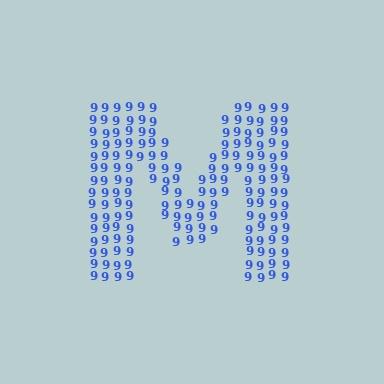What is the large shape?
The large shape is the letter M.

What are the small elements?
The small elements are digit 9's.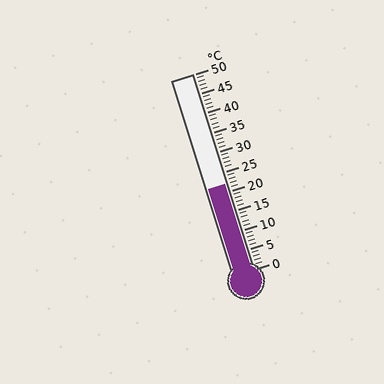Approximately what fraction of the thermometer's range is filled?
The thermometer is filled to approximately 45% of its range.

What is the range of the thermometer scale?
The thermometer scale ranges from 0°C to 50°C.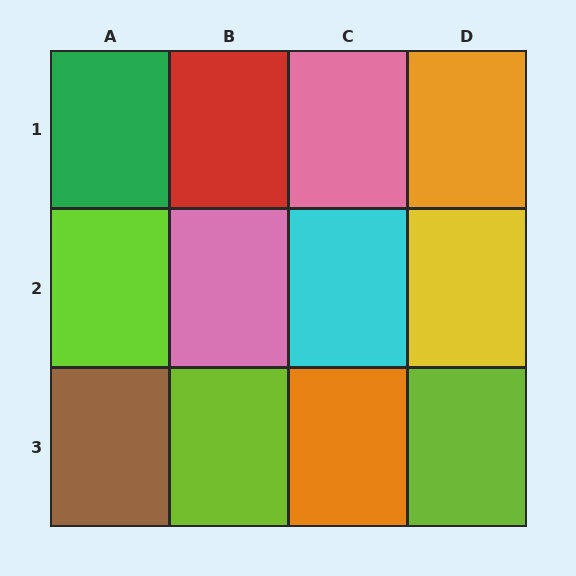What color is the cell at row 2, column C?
Cyan.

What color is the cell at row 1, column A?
Green.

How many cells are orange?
2 cells are orange.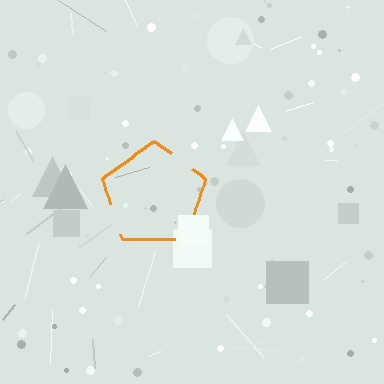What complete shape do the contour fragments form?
The contour fragments form a pentagon.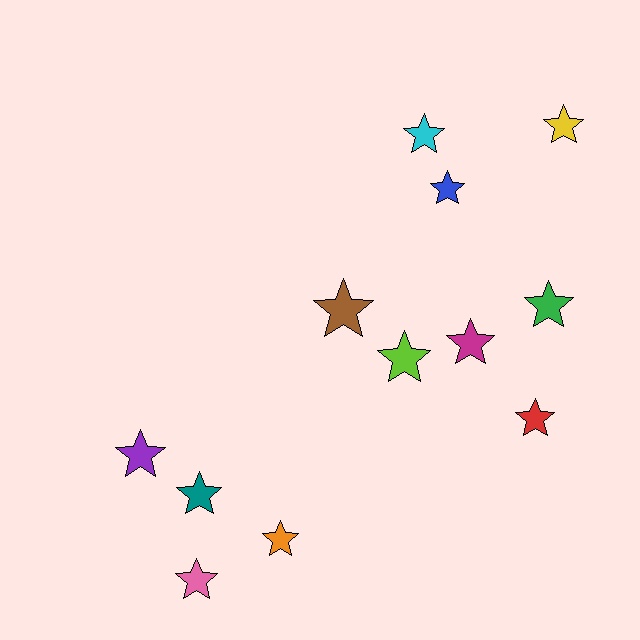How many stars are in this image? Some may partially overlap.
There are 12 stars.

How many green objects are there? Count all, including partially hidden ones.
There is 1 green object.